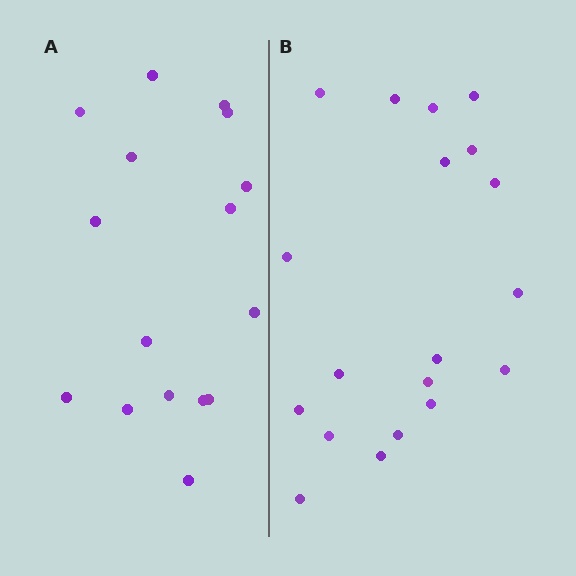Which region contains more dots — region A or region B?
Region B (the right region) has more dots.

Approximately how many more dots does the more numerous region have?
Region B has just a few more — roughly 2 or 3 more dots than region A.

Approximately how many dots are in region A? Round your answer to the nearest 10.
About 20 dots. (The exact count is 16, which rounds to 20.)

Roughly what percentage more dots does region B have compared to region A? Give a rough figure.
About 20% more.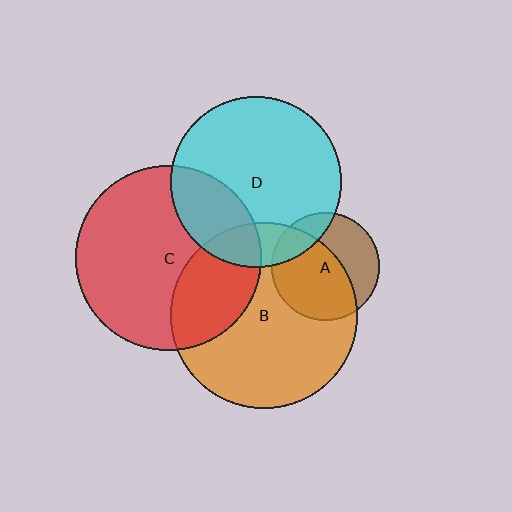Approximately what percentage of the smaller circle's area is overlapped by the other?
Approximately 30%.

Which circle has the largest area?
Circle B (orange).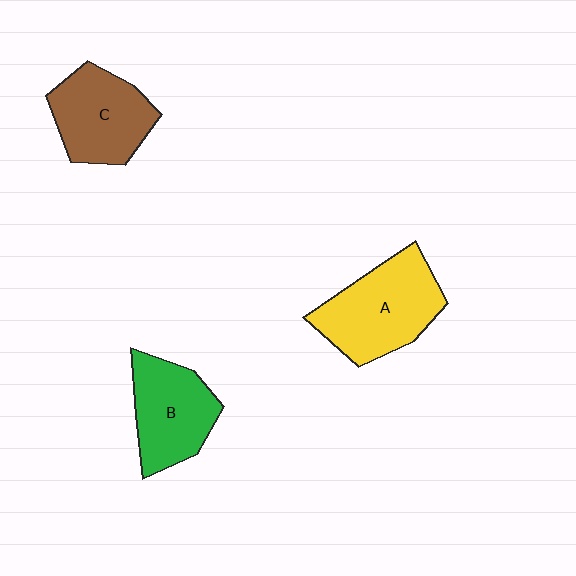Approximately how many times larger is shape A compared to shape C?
Approximately 1.2 times.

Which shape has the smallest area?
Shape B (green).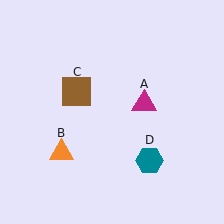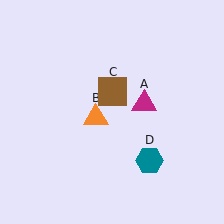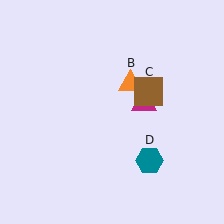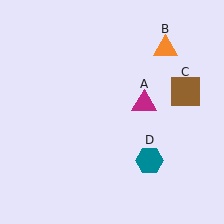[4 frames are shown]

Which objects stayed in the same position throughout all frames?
Magenta triangle (object A) and teal hexagon (object D) remained stationary.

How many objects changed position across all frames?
2 objects changed position: orange triangle (object B), brown square (object C).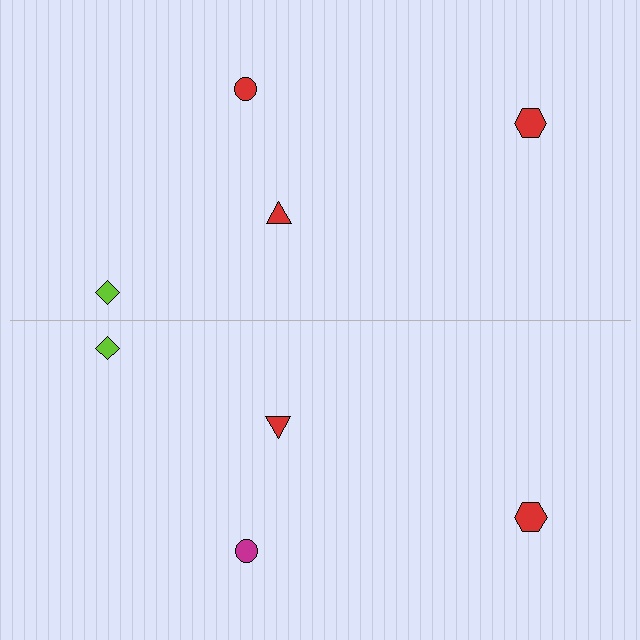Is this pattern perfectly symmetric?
No, the pattern is not perfectly symmetric. The magenta circle on the bottom side breaks the symmetry — its mirror counterpart is red.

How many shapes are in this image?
There are 8 shapes in this image.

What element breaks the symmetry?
The magenta circle on the bottom side breaks the symmetry — its mirror counterpart is red.